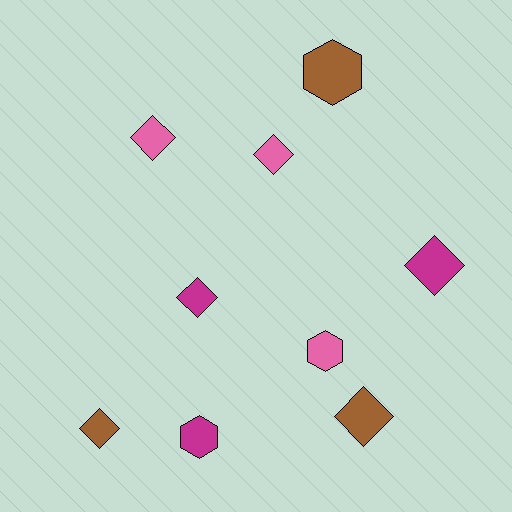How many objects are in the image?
There are 9 objects.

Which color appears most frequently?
Brown, with 3 objects.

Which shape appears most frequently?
Diamond, with 6 objects.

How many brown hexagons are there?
There is 1 brown hexagon.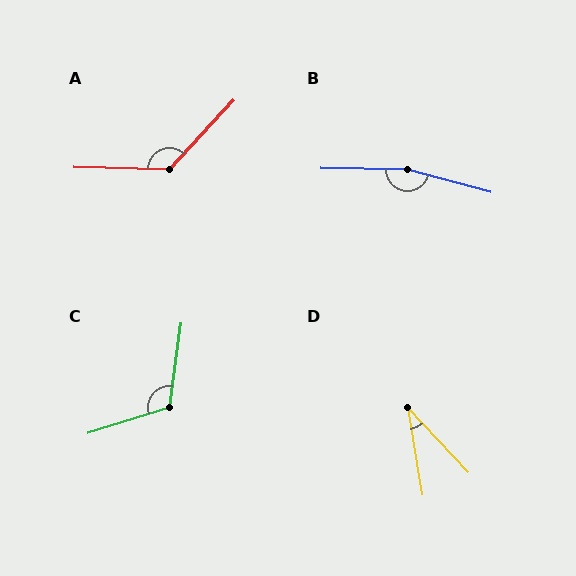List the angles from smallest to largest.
D (34°), C (115°), A (131°), B (166°).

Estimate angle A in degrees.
Approximately 131 degrees.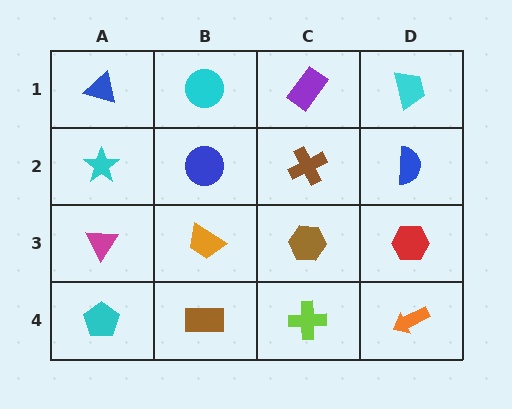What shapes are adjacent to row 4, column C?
A brown hexagon (row 3, column C), a brown rectangle (row 4, column B), an orange arrow (row 4, column D).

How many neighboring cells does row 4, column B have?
3.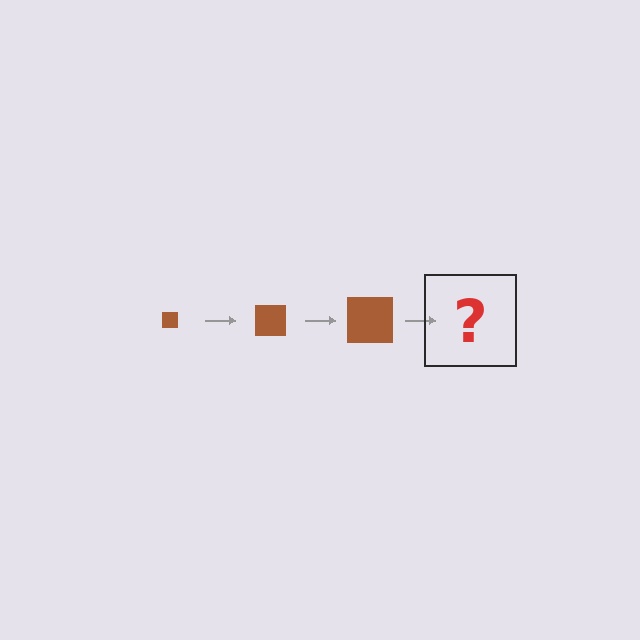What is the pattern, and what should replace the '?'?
The pattern is that the square gets progressively larger each step. The '?' should be a brown square, larger than the previous one.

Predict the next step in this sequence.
The next step is a brown square, larger than the previous one.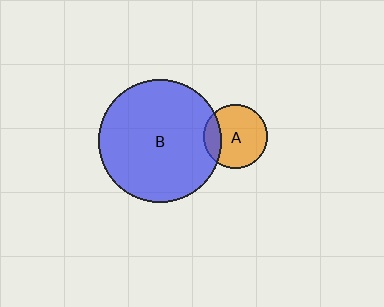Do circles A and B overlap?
Yes.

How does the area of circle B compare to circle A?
Approximately 3.7 times.